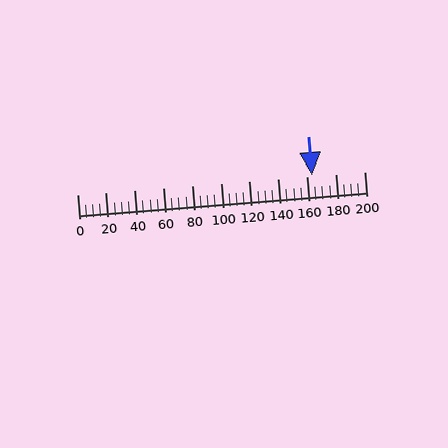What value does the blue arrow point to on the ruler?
The blue arrow points to approximately 164.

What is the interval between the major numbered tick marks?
The major tick marks are spaced 20 units apart.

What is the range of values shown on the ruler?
The ruler shows values from 0 to 200.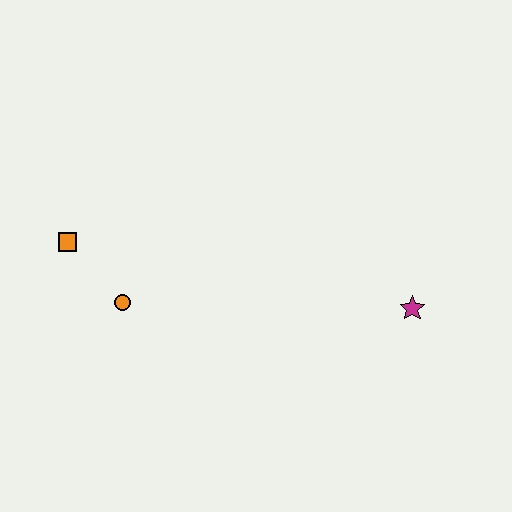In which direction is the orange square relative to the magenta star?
The orange square is to the left of the magenta star.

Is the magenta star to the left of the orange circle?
No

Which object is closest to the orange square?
The orange circle is closest to the orange square.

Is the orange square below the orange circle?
No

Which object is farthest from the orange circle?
The magenta star is farthest from the orange circle.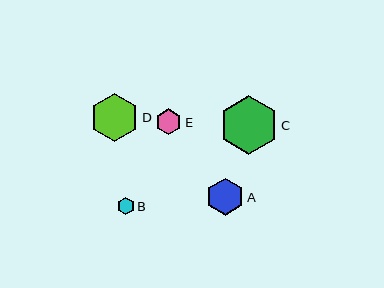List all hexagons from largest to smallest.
From largest to smallest: C, D, A, E, B.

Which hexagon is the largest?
Hexagon C is the largest with a size of approximately 59 pixels.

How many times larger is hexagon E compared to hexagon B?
Hexagon E is approximately 1.6 times the size of hexagon B.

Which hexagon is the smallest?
Hexagon B is the smallest with a size of approximately 17 pixels.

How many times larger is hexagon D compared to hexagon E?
Hexagon D is approximately 1.8 times the size of hexagon E.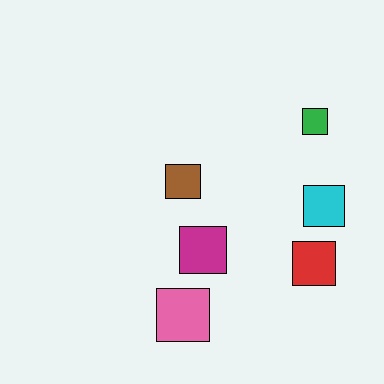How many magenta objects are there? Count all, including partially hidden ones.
There is 1 magenta object.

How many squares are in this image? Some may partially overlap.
There are 6 squares.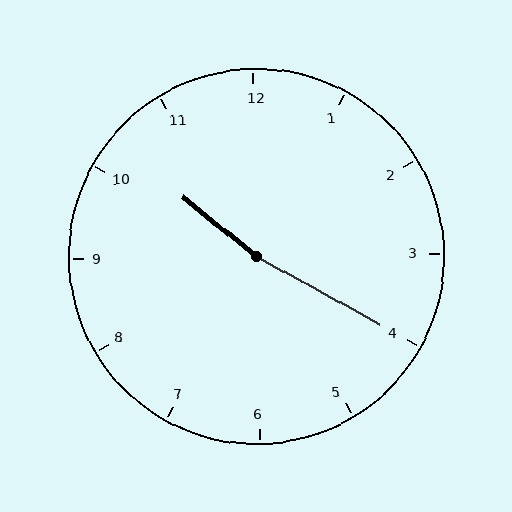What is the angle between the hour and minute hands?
Approximately 170 degrees.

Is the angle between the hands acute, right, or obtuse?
It is obtuse.